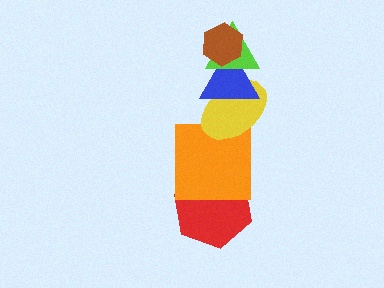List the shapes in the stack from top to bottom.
From top to bottom: the brown hexagon, the lime triangle, the blue triangle, the yellow ellipse, the orange square, the red hexagon.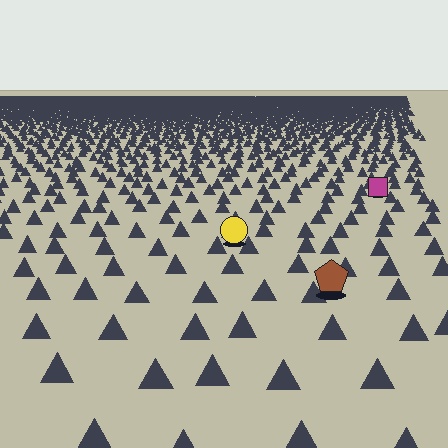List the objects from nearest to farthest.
From nearest to farthest: the brown pentagon, the yellow circle, the magenta square.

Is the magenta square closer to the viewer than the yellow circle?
No. The yellow circle is closer — you can tell from the texture gradient: the ground texture is coarser near it.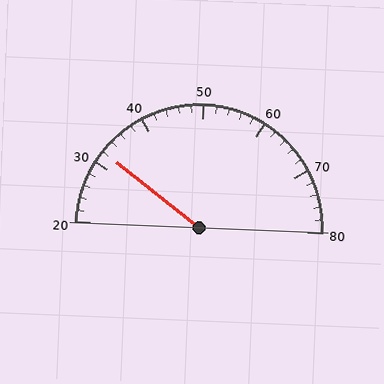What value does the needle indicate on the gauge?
The needle indicates approximately 32.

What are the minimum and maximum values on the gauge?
The gauge ranges from 20 to 80.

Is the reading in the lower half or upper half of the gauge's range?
The reading is in the lower half of the range (20 to 80).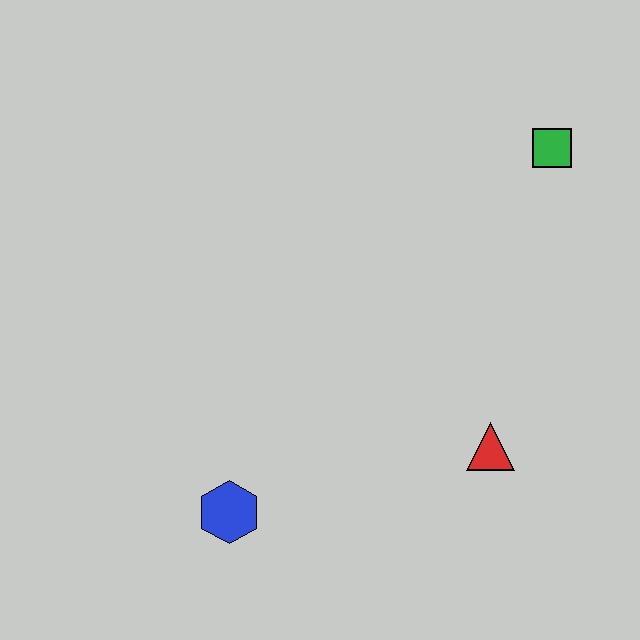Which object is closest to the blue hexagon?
The red triangle is closest to the blue hexagon.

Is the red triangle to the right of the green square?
No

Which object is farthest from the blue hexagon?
The green square is farthest from the blue hexagon.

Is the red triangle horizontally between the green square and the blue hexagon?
Yes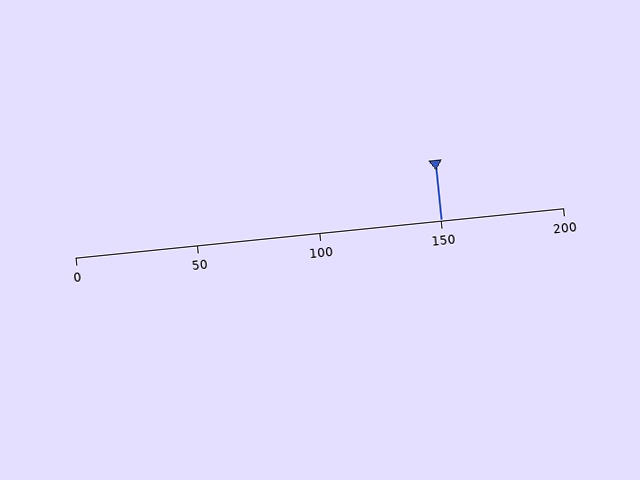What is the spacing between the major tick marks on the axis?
The major ticks are spaced 50 apart.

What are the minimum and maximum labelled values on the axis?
The axis runs from 0 to 200.